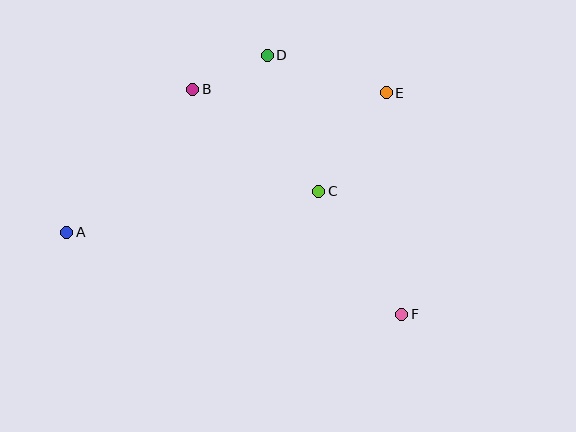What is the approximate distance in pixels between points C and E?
The distance between C and E is approximately 120 pixels.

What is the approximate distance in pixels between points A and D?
The distance between A and D is approximately 267 pixels.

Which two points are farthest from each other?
Points A and E are farthest from each other.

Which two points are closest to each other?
Points B and D are closest to each other.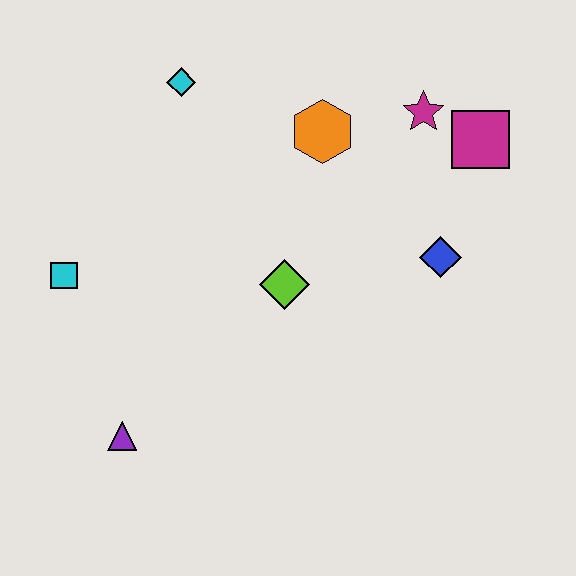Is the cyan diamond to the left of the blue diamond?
Yes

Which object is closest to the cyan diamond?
The orange hexagon is closest to the cyan diamond.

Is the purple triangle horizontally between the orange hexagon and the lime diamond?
No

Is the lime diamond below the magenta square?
Yes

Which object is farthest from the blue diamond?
The cyan square is farthest from the blue diamond.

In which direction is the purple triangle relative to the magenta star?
The purple triangle is below the magenta star.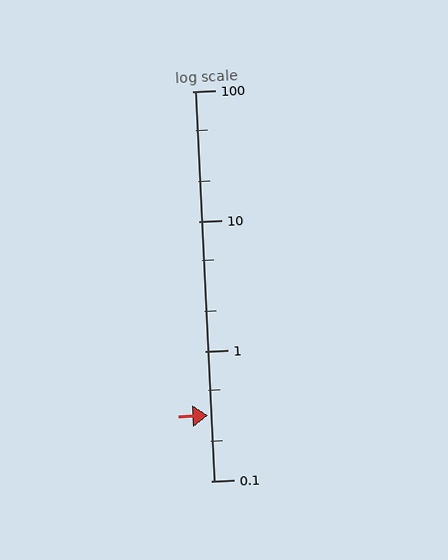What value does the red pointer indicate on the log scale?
The pointer indicates approximately 0.32.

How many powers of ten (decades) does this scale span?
The scale spans 3 decades, from 0.1 to 100.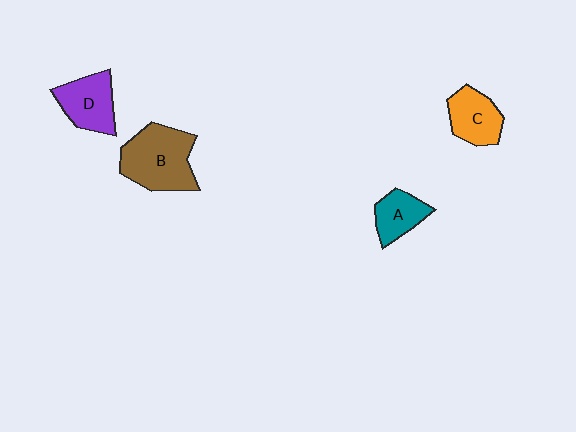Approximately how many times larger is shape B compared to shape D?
Approximately 1.5 times.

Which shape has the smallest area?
Shape A (teal).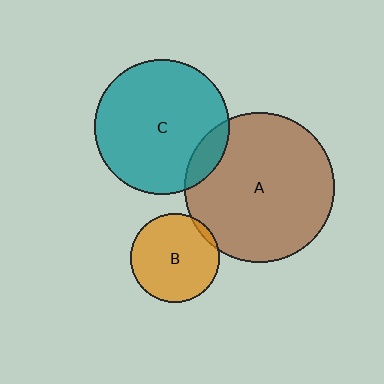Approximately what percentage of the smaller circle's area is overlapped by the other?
Approximately 10%.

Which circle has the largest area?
Circle A (brown).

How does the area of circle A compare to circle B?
Approximately 2.8 times.